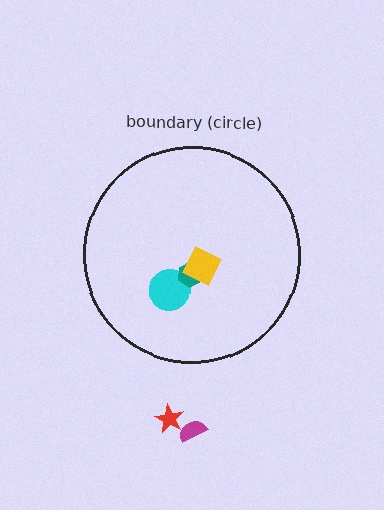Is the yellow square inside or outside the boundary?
Inside.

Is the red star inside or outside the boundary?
Outside.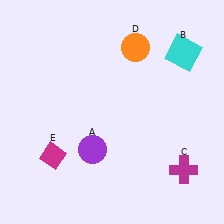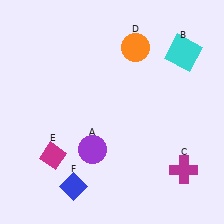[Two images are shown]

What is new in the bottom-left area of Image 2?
A blue diamond (F) was added in the bottom-left area of Image 2.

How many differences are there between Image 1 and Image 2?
There is 1 difference between the two images.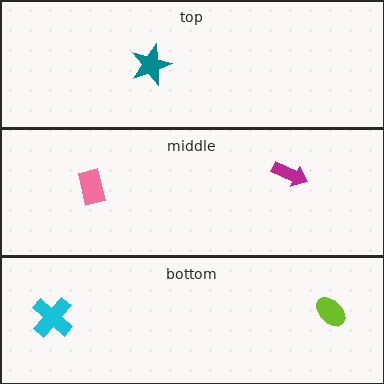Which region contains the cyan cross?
The bottom region.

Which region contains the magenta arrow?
The middle region.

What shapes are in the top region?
The teal star.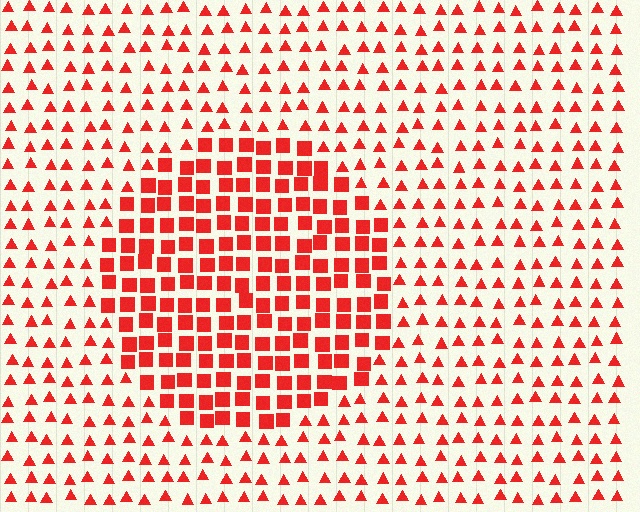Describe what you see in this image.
The image is filled with small red elements arranged in a uniform grid. A circle-shaped region contains squares, while the surrounding area contains triangles. The boundary is defined purely by the change in element shape.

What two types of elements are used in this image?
The image uses squares inside the circle region and triangles outside it.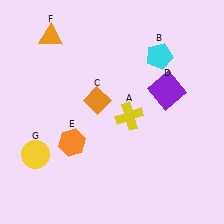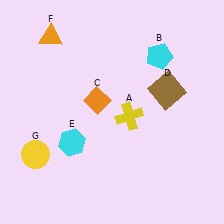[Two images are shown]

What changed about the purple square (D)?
In Image 1, D is purple. In Image 2, it changed to brown.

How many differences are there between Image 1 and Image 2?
There are 2 differences between the two images.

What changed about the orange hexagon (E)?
In Image 1, E is orange. In Image 2, it changed to cyan.